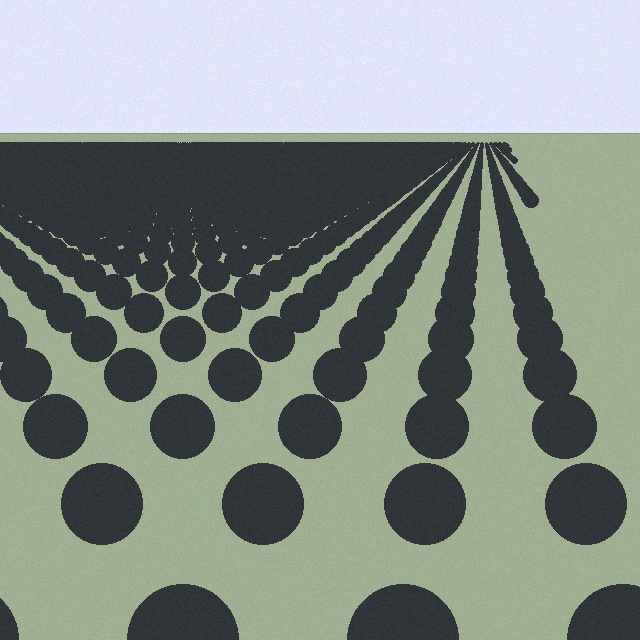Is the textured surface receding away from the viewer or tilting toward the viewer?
The surface is receding away from the viewer. Texture elements get smaller and denser toward the top.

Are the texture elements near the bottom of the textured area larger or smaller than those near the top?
Larger. Near the bottom, elements are closer to the viewer and appear at a bigger on-screen size.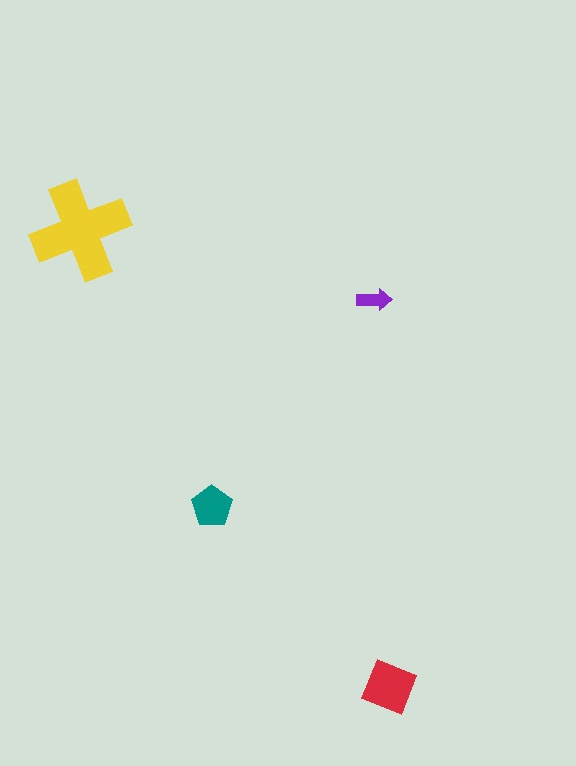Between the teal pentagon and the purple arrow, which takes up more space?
The teal pentagon.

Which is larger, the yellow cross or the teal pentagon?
The yellow cross.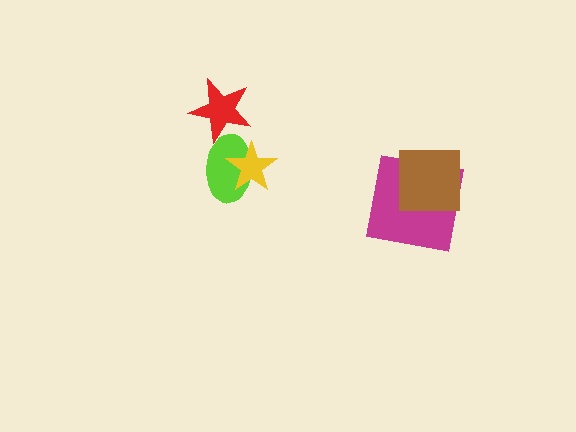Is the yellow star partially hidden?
No, no other shape covers it.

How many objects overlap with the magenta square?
1 object overlaps with the magenta square.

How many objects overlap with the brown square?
1 object overlaps with the brown square.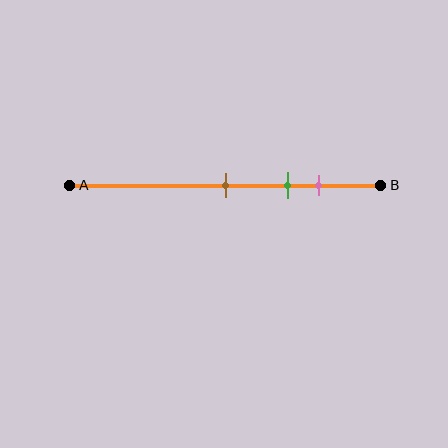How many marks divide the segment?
There are 3 marks dividing the segment.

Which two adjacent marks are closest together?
The green and pink marks are the closest adjacent pair.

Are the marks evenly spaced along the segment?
Yes, the marks are approximately evenly spaced.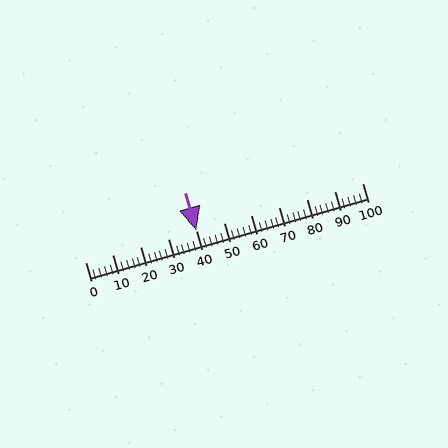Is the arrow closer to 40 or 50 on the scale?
The arrow is closer to 40.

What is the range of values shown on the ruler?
The ruler shows values from 0 to 100.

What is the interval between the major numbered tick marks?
The major tick marks are spaced 10 units apart.